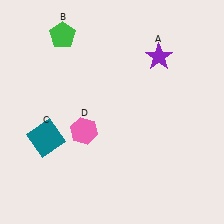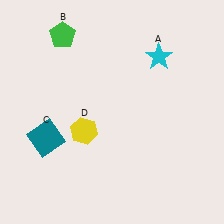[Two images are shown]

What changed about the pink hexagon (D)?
In Image 1, D is pink. In Image 2, it changed to yellow.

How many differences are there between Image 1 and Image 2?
There are 2 differences between the two images.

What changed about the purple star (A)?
In Image 1, A is purple. In Image 2, it changed to cyan.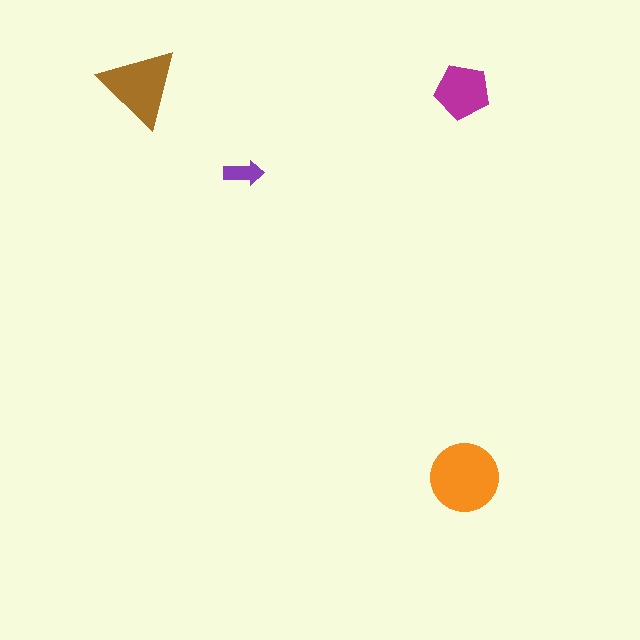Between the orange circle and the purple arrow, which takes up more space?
The orange circle.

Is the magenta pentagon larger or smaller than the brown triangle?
Smaller.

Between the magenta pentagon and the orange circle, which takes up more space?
The orange circle.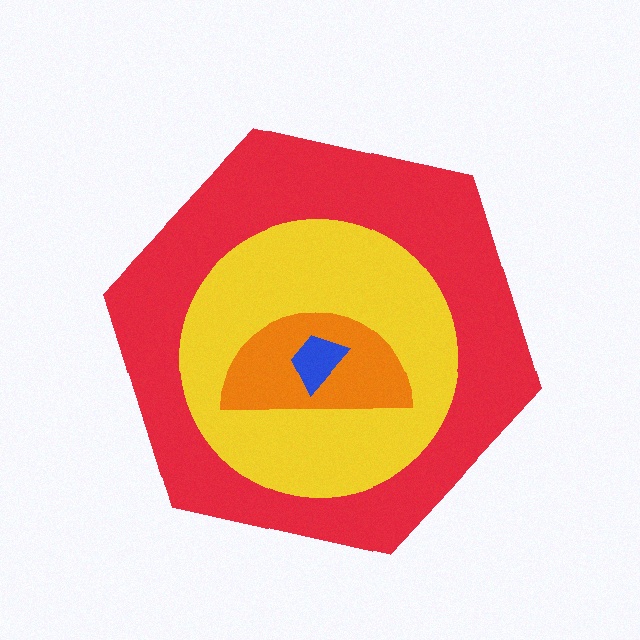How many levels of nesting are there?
4.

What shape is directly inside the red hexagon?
The yellow circle.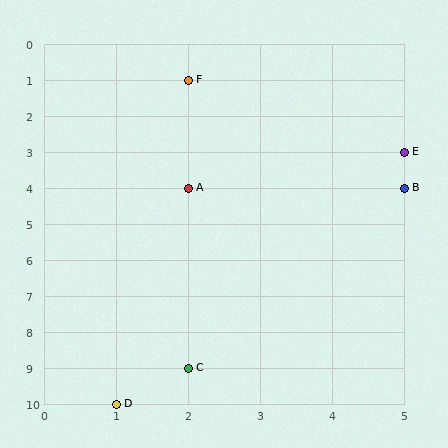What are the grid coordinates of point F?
Point F is at grid coordinates (2, 1).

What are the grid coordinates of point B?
Point B is at grid coordinates (5, 4).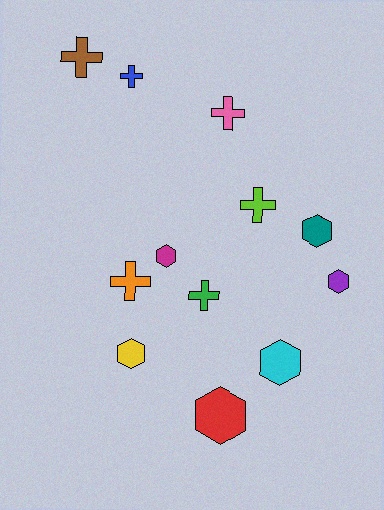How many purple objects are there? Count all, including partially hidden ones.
There is 1 purple object.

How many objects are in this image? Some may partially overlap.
There are 12 objects.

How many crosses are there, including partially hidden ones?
There are 6 crosses.